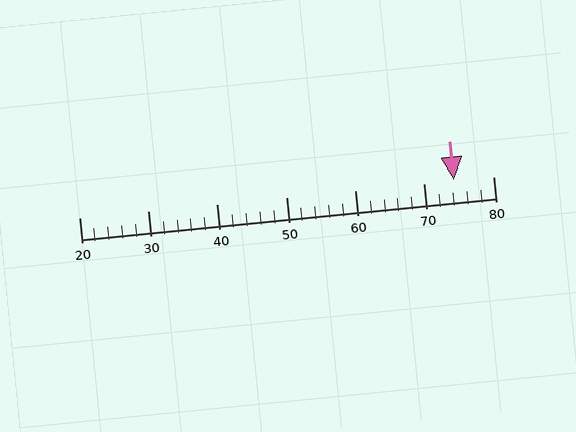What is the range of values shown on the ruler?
The ruler shows values from 20 to 80.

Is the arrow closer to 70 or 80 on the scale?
The arrow is closer to 70.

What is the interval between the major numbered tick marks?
The major tick marks are spaced 10 units apart.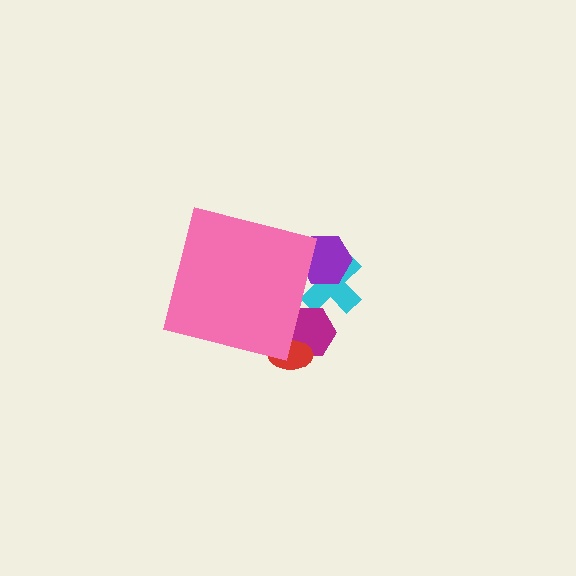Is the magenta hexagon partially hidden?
Yes, the magenta hexagon is partially hidden behind the pink square.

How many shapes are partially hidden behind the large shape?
4 shapes are partially hidden.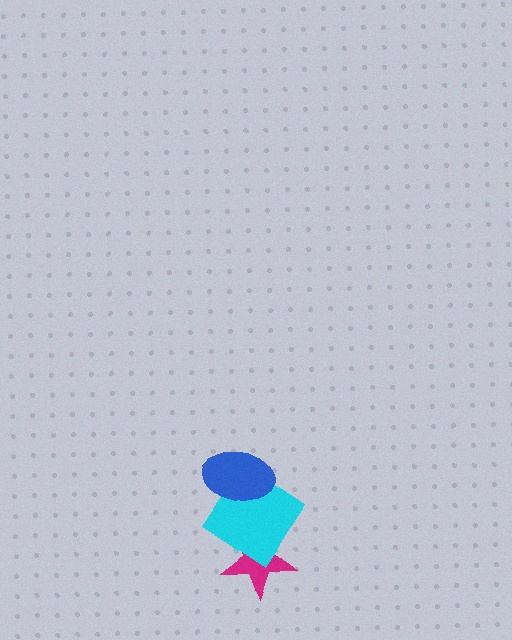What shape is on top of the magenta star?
The cyan diamond is on top of the magenta star.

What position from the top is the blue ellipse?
The blue ellipse is 1st from the top.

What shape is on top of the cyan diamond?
The blue ellipse is on top of the cyan diamond.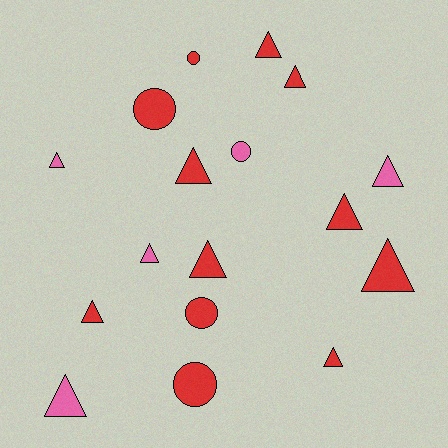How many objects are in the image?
There are 17 objects.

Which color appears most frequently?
Red, with 12 objects.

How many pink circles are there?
There is 1 pink circle.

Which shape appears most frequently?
Triangle, with 12 objects.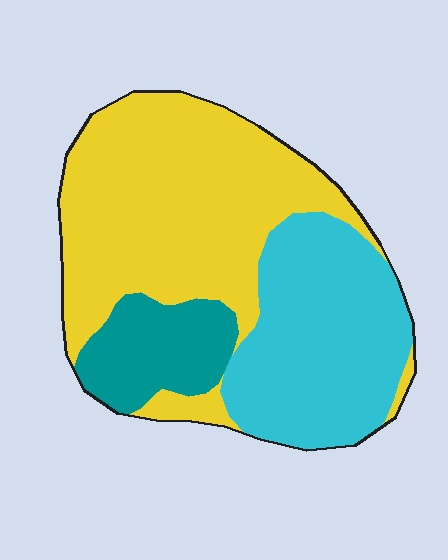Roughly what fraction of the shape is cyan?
Cyan covers roughly 35% of the shape.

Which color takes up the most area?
Yellow, at roughly 50%.